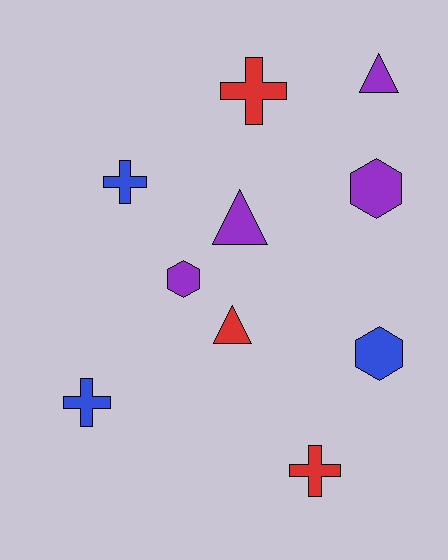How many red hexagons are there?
There are no red hexagons.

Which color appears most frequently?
Purple, with 4 objects.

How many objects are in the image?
There are 10 objects.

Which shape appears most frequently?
Cross, with 4 objects.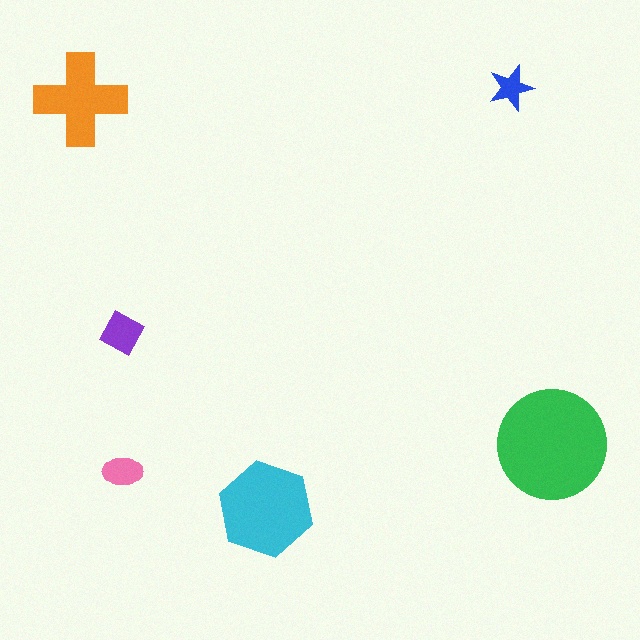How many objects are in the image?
There are 6 objects in the image.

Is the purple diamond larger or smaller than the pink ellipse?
Larger.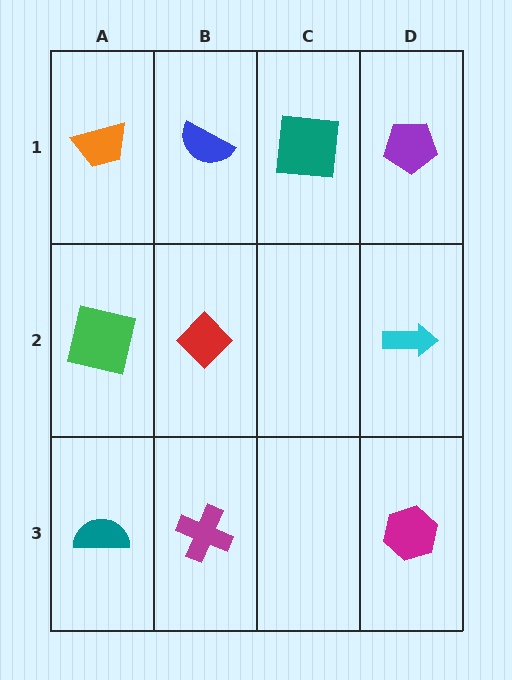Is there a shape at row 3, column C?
No, that cell is empty.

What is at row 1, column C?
A teal square.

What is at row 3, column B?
A magenta cross.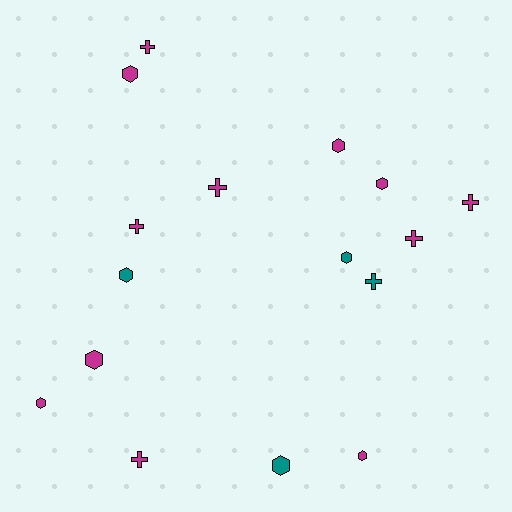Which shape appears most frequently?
Hexagon, with 9 objects.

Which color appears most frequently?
Magenta, with 12 objects.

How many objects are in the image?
There are 16 objects.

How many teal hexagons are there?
There are 3 teal hexagons.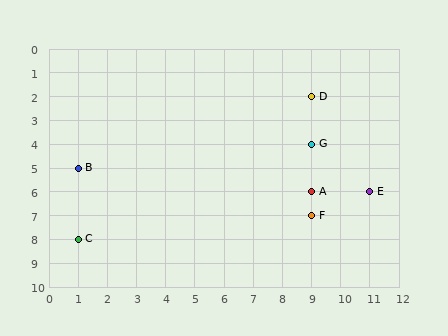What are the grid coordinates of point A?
Point A is at grid coordinates (9, 6).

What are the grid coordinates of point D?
Point D is at grid coordinates (9, 2).